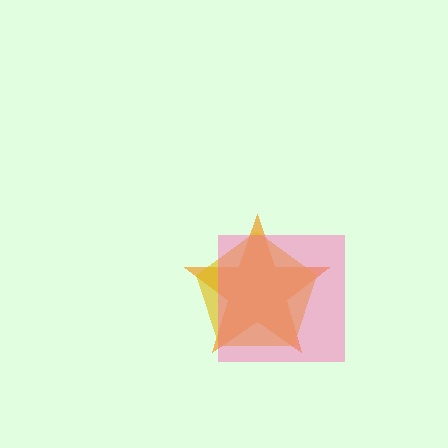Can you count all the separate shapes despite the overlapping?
Yes, there are 3 separate shapes.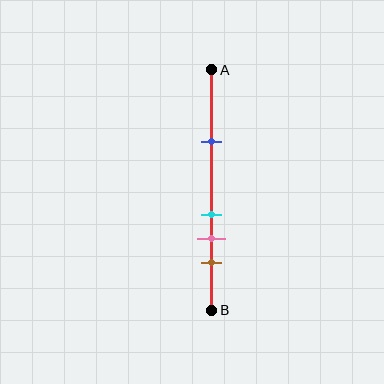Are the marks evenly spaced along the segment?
No, the marks are not evenly spaced.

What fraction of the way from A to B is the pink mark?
The pink mark is approximately 70% (0.7) of the way from A to B.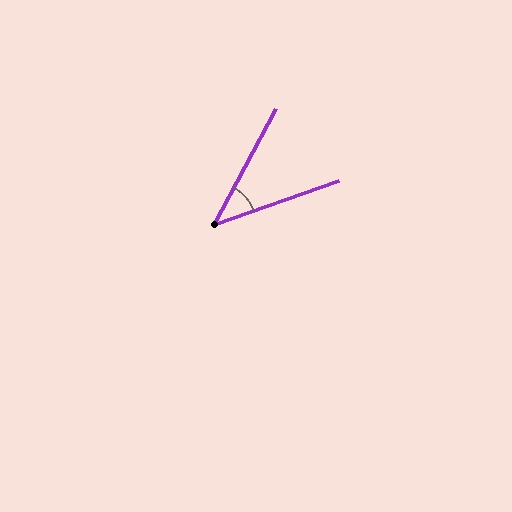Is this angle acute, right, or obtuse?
It is acute.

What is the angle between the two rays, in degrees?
Approximately 43 degrees.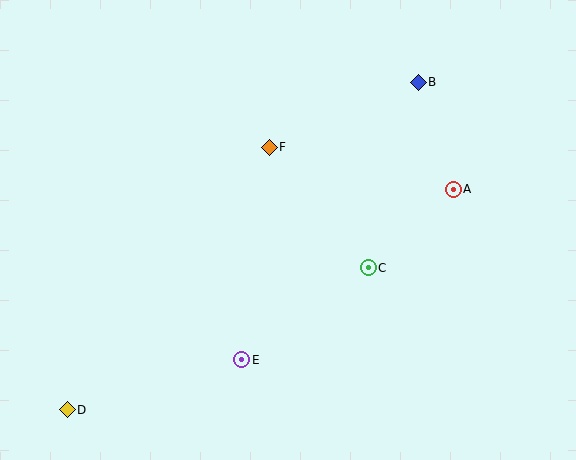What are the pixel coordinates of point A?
Point A is at (453, 189).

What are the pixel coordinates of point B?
Point B is at (418, 82).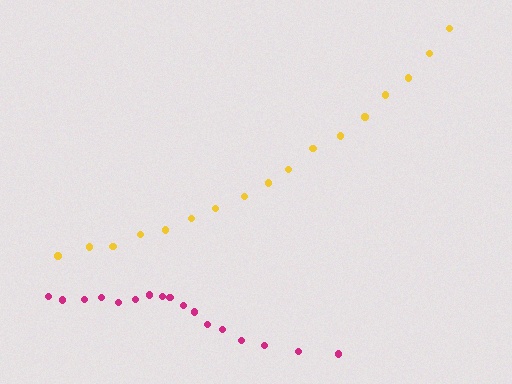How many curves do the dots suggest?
There are 2 distinct paths.